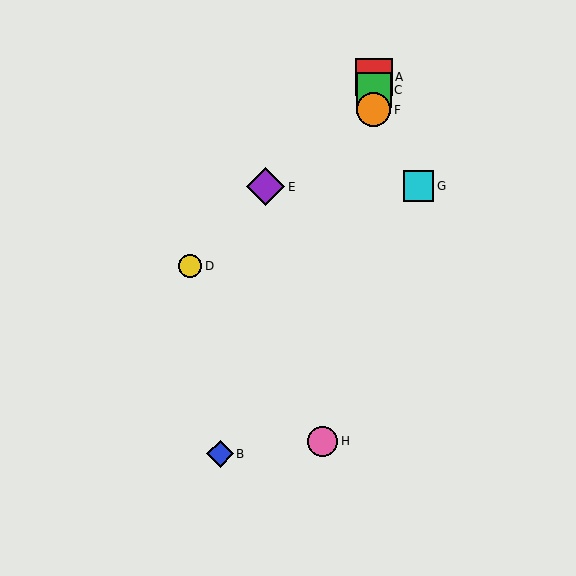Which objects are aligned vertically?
Objects A, C, F are aligned vertically.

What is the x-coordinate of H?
Object H is at x≈323.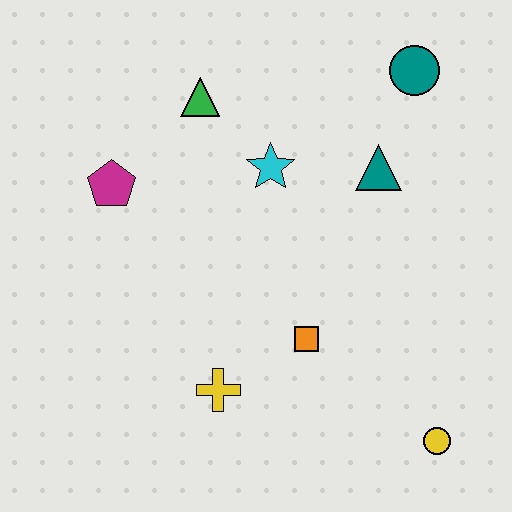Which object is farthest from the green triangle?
The yellow circle is farthest from the green triangle.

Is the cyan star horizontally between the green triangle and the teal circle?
Yes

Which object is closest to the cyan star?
The green triangle is closest to the cyan star.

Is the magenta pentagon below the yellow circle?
No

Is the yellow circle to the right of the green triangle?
Yes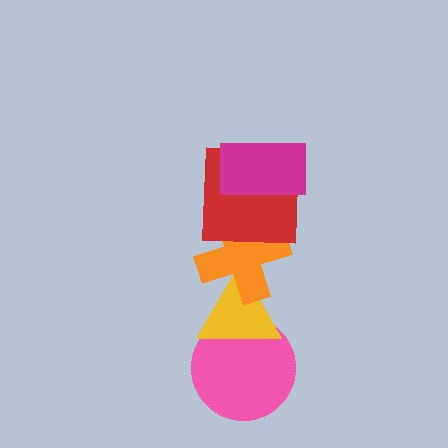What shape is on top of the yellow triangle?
The orange cross is on top of the yellow triangle.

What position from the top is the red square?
The red square is 2nd from the top.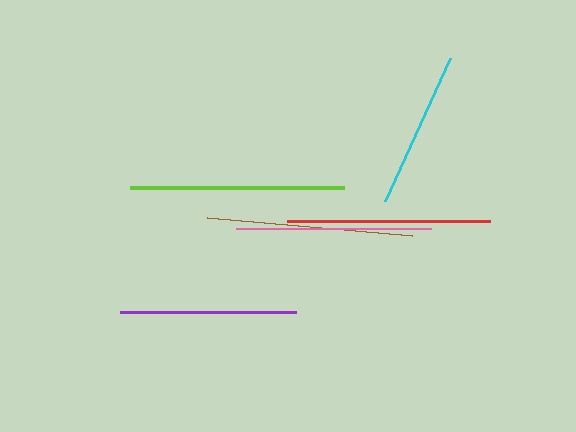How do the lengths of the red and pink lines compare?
The red and pink lines are approximately the same length.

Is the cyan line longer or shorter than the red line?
The red line is longer than the cyan line.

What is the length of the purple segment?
The purple segment is approximately 175 pixels long.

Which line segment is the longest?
The lime line is the longest at approximately 214 pixels.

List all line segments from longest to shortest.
From longest to shortest: lime, brown, red, pink, purple, cyan.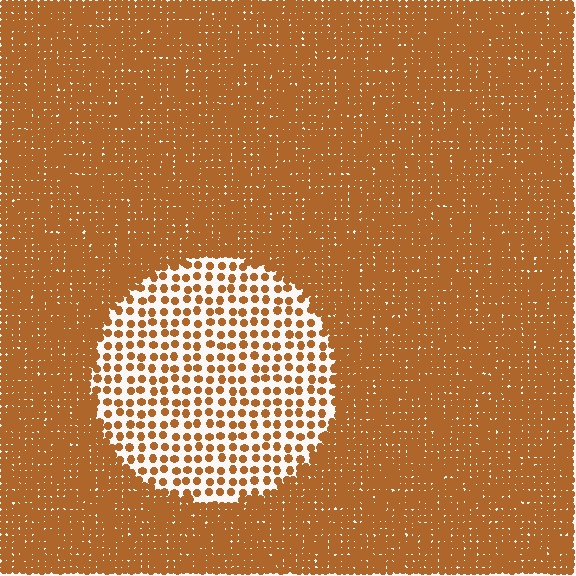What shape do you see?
I see a circle.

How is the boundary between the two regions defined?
The boundary is defined by a change in element density (approximately 3.1x ratio). All elements are the same color, size, and shape.